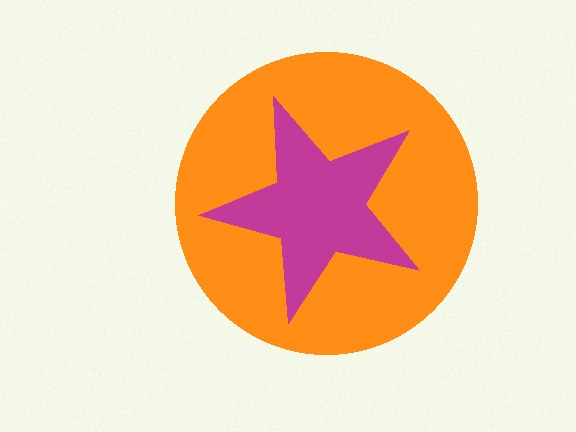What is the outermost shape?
The orange circle.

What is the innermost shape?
The magenta star.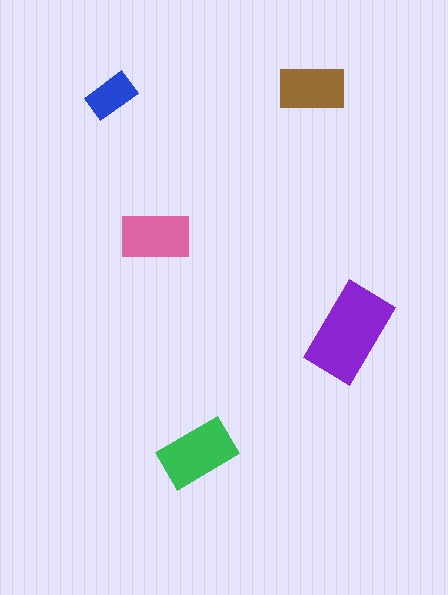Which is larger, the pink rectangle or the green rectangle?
The green one.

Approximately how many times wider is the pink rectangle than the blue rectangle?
About 1.5 times wider.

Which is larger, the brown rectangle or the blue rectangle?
The brown one.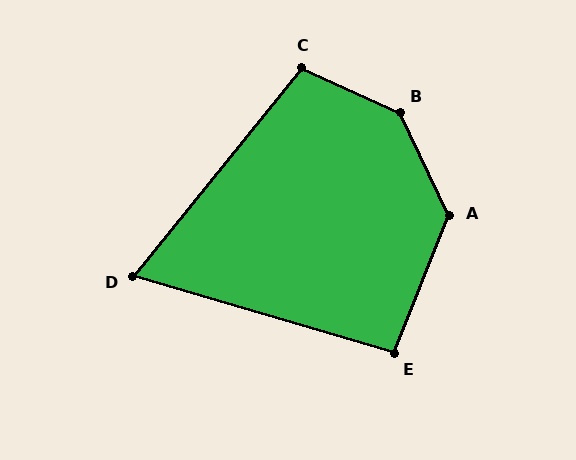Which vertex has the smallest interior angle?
D, at approximately 67 degrees.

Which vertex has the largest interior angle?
B, at approximately 140 degrees.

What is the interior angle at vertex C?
Approximately 105 degrees (obtuse).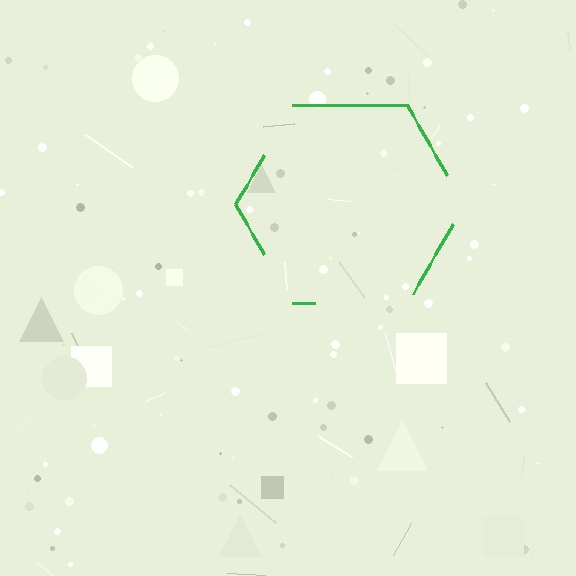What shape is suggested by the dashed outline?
The dashed outline suggests a hexagon.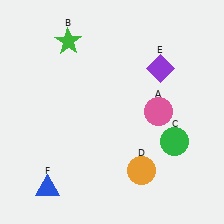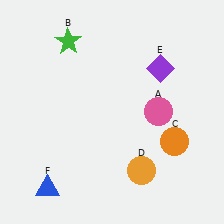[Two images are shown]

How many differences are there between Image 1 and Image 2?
There is 1 difference between the two images.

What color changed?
The circle (C) changed from green in Image 1 to orange in Image 2.